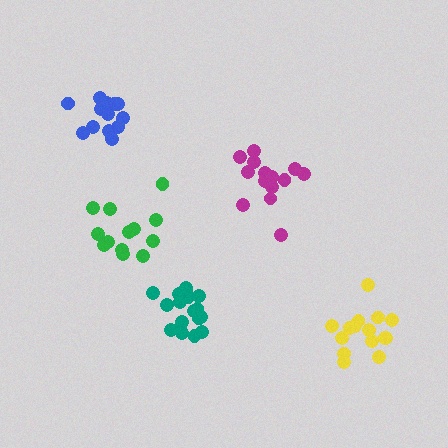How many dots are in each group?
Group 1: 15 dots, Group 2: 18 dots, Group 3: 13 dots, Group 4: 15 dots, Group 5: 13 dots (74 total).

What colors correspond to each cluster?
The clusters are colored: magenta, teal, blue, yellow, green.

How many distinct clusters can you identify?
There are 5 distinct clusters.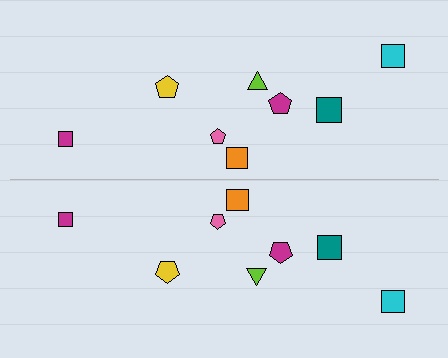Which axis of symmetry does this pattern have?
The pattern has a horizontal axis of symmetry running through the center of the image.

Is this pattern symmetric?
Yes, this pattern has bilateral (reflection) symmetry.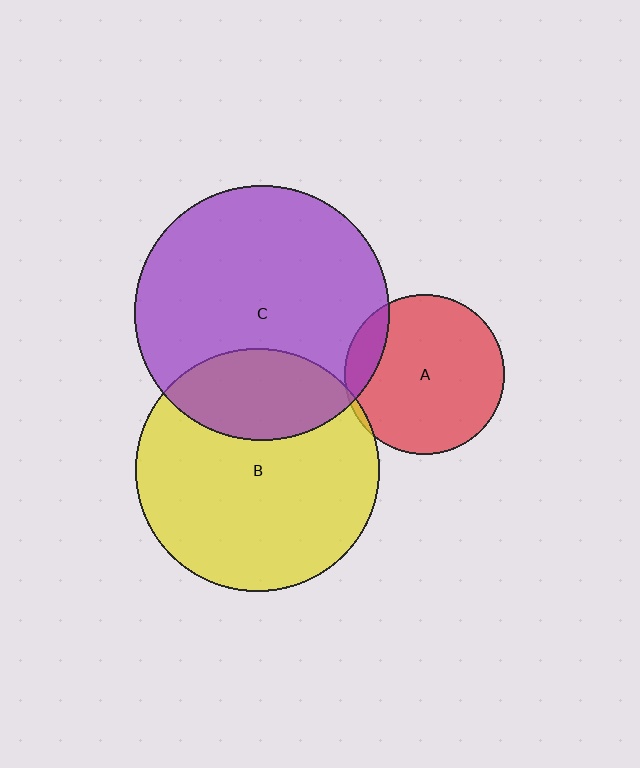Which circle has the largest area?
Circle C (purple).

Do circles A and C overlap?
Yes.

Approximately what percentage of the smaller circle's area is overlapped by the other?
Approximately 10%.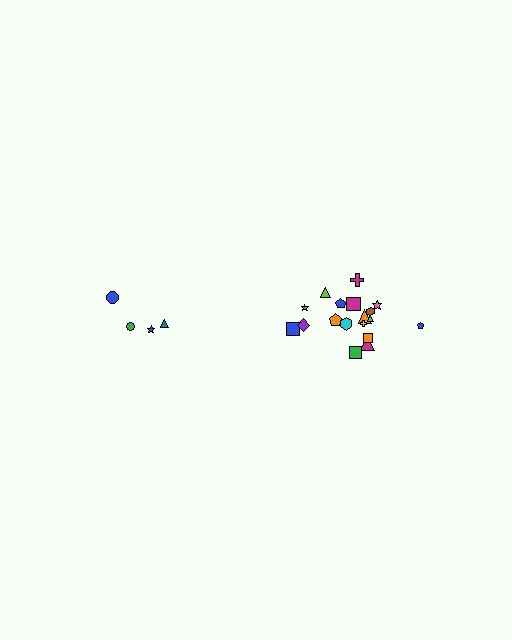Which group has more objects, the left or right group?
The right group.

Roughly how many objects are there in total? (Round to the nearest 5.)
Roughly 20 objects in total.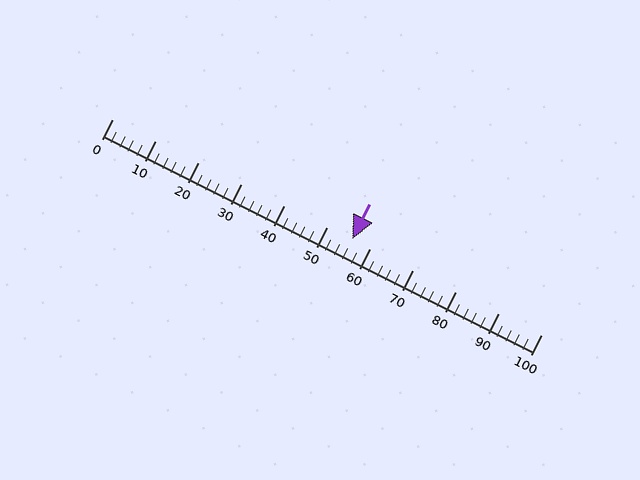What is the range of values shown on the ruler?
The ruler shows values from 0 to 100.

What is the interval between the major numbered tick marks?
The major tick marks are spaced 10 units apart.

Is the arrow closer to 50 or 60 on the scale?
The arrow is closer to 60.